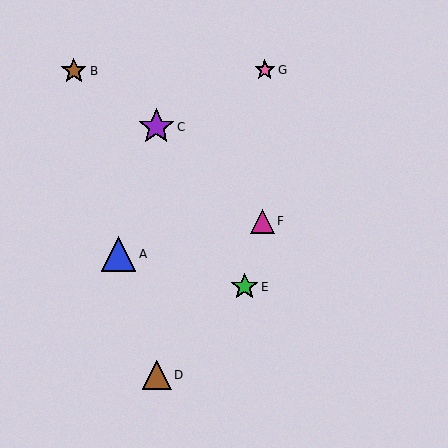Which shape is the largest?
The purple star (labeled C) is the largest.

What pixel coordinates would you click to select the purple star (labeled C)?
Click at (156, 127) to select the purple star C.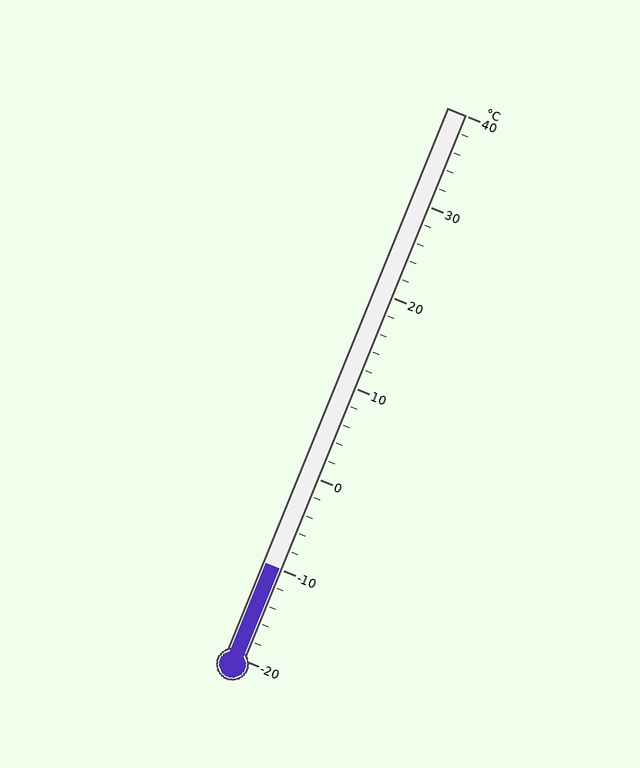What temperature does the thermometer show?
The thermometer shows approximately -10°C.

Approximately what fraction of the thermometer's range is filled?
The thermometer is filled to approximately 15% of its range.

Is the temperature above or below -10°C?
The temperature is at -10°C.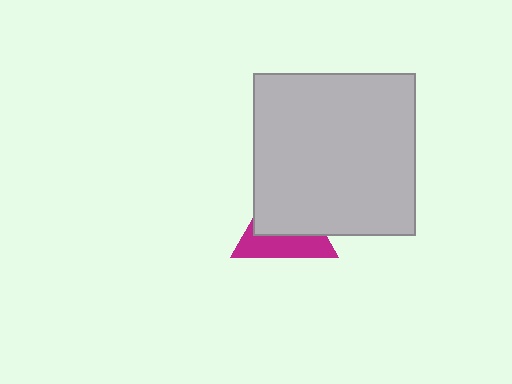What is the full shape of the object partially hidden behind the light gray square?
The partially hidden object is a magenta triangle.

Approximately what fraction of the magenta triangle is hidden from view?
Roughly 57% of the magenta triangle is hidden behind the light gray square.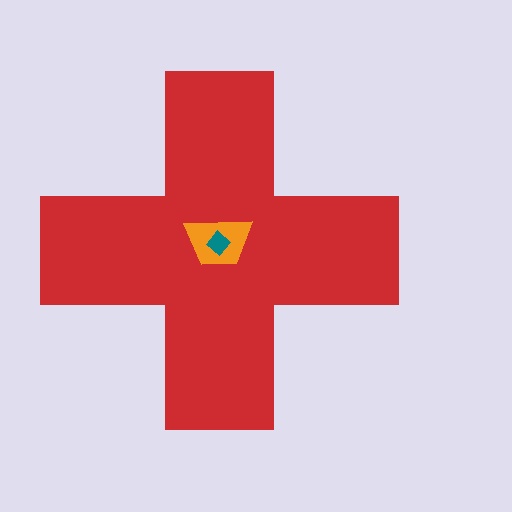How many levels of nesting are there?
3.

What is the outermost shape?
The red cross.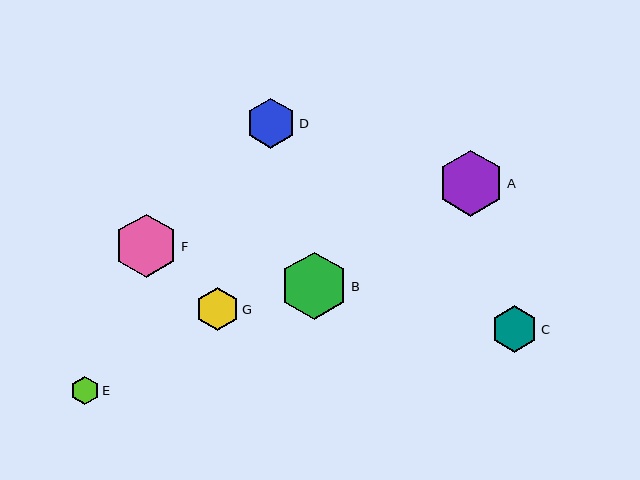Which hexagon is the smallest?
Hexagon E is the smallest with a size of approximately 28 pixels.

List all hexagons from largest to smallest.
From largest to smallest: B, A, F, D, C, G, E.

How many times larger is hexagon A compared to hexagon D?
Hexagon A is approximately 1.3 times the size of hexagon D.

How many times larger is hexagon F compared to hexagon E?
Hexagon F is approximately 2.2 times the size of hexagon E.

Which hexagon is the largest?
Hexagon B is the largest with a size of approximately 67 pixels.